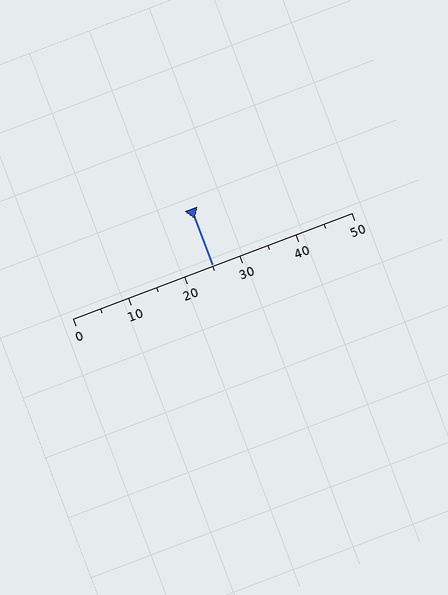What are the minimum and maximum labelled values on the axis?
The axis runs from 0 to 50.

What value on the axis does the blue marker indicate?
The marker indicates approximately 25.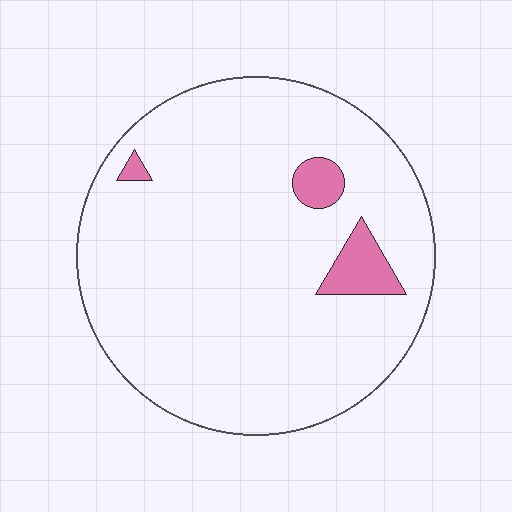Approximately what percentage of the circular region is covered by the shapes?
Approximately 5%.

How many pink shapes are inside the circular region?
3.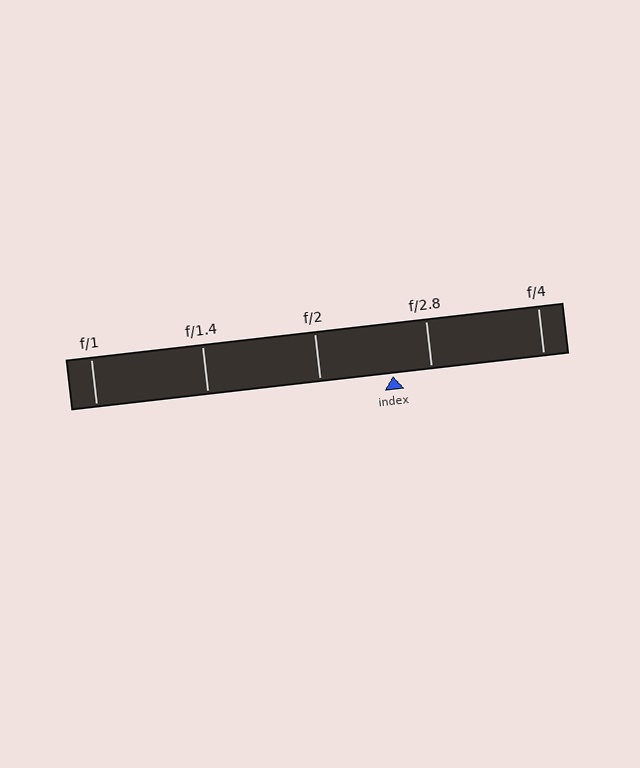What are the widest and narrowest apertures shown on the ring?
The widest aperture shown is f/1 and the narrowest is f/4.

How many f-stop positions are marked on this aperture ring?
There are 5 f-stop positions marked.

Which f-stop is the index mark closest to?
The index mark is closest to f/2.8.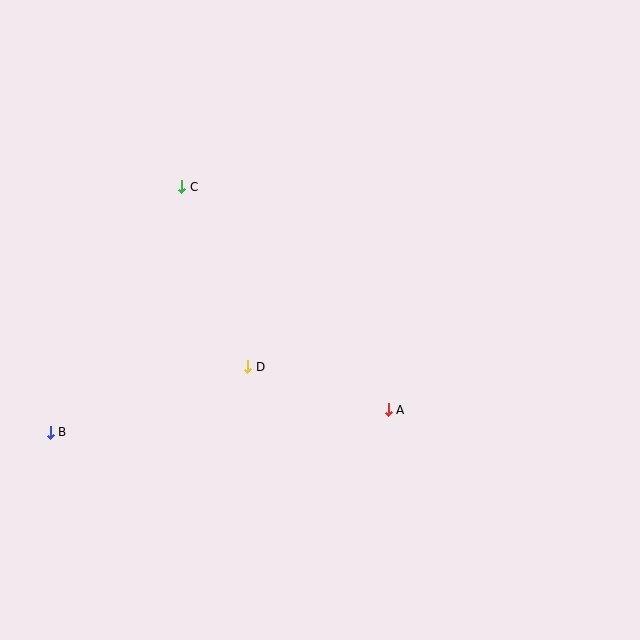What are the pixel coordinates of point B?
Point B is at (50, 432).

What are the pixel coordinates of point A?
Point A is at (388, 410).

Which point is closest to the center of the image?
Point D at (248, 367) is closest to the center.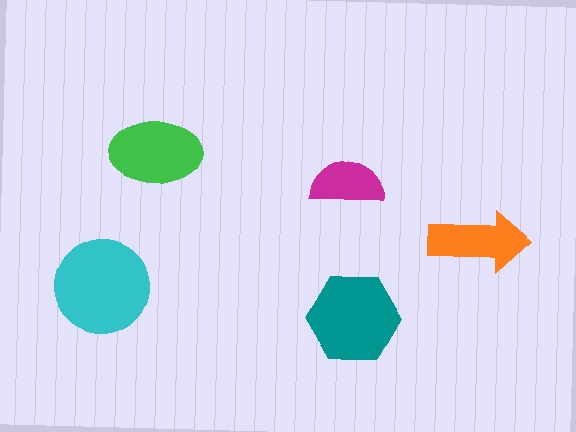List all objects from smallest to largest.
The magenta semicircle, the orange arrow, the green ellipse, the teal hexagon, the cyan circle.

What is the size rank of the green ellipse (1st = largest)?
3rd.